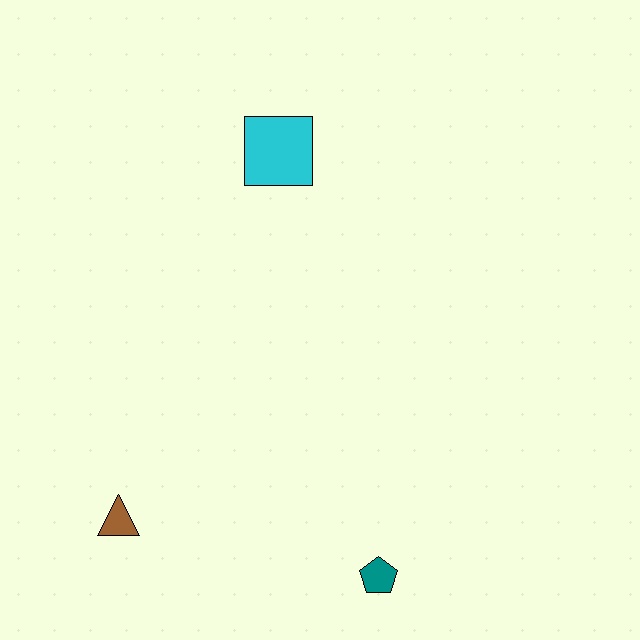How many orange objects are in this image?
There are no orange objects.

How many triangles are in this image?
There is 1 triangle.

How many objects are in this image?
There are 3 objects.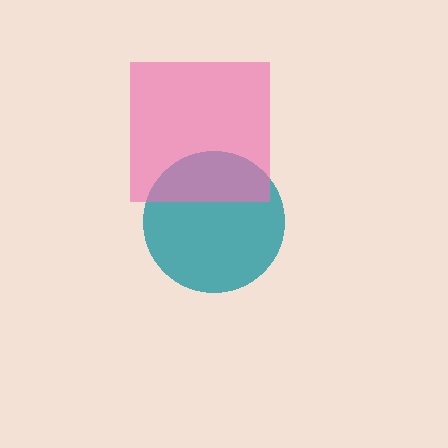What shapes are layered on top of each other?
The layered shapes are: a teal circle, a pink square.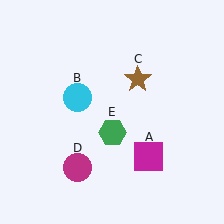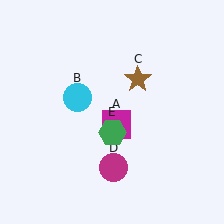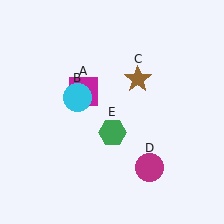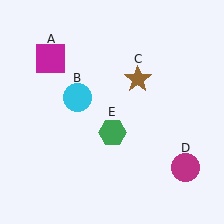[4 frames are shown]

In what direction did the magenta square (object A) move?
The magenta square (object A) moved up and to the left.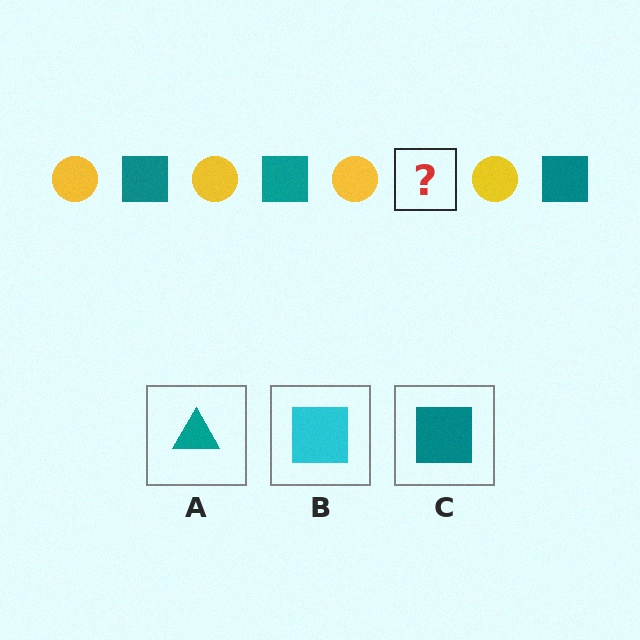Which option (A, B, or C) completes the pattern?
C.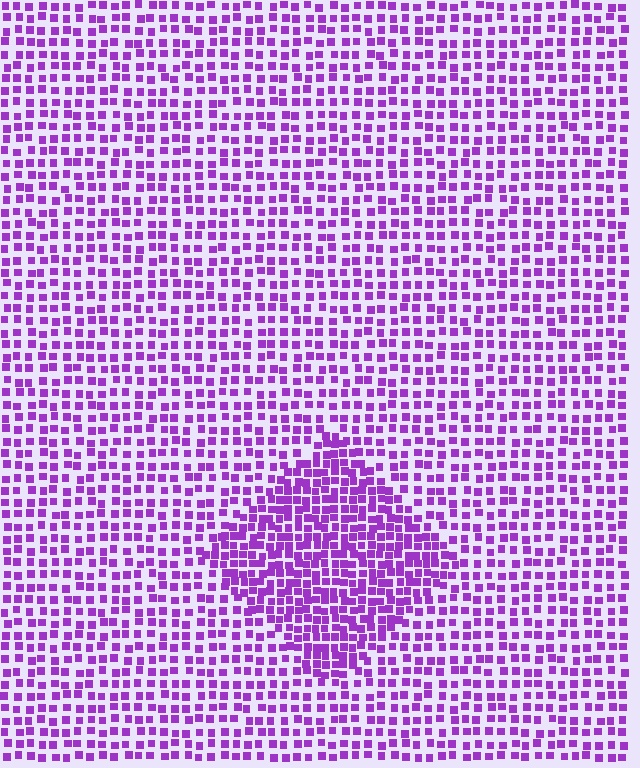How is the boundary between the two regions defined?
The boundary is defined by a change in element density (approximately 1.7x ratio). All elements are the same color, size, and shape.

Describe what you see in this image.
The image contains small purple elements arranged at two different densities. A diamond-shaped region is visible where the elements are more densely packed than the surrounding area.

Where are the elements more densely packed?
The elements are more densely packed inside the diamond boundary.